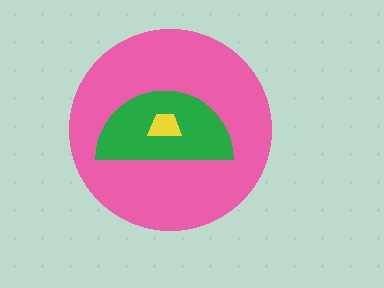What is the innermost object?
The yellow trapezoid.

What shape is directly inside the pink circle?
The green semicircle.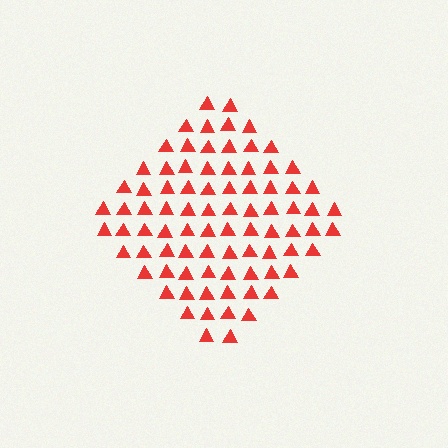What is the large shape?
The large shape is a diamond.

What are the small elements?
The small elements are triangles.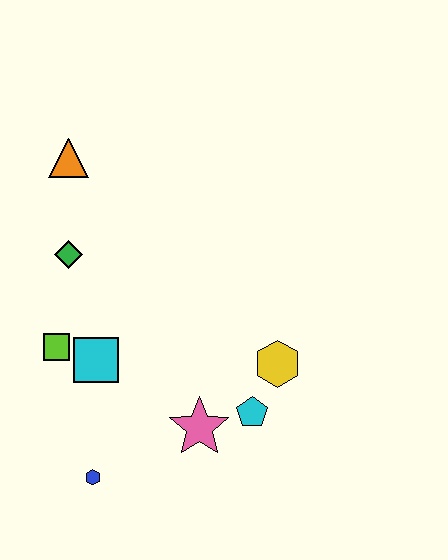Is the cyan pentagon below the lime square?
Yes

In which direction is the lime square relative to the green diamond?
The lime square is below the green diamond.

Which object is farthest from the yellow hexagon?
The orange triangle is farthest from the yellow hexagon.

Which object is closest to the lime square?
The cyan square is closest to the lime square.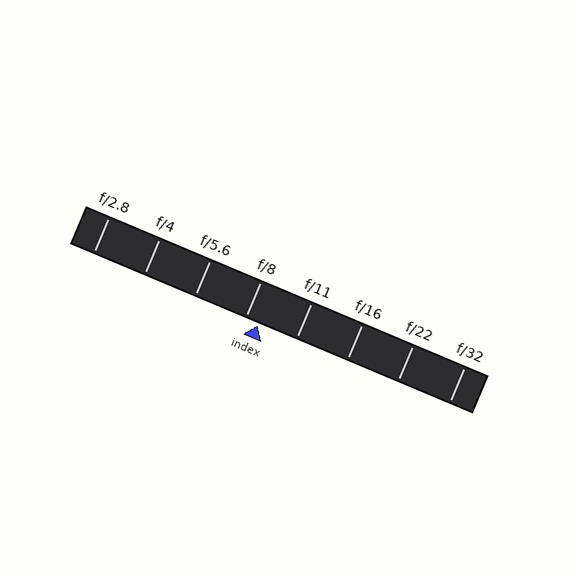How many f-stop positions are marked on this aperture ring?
There are 8 f-stop positions marked.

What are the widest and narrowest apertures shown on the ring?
The widest aperture shown is f/2.8 and the narrowest is f/32.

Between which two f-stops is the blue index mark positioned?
The index mark is between f/8 and f/11.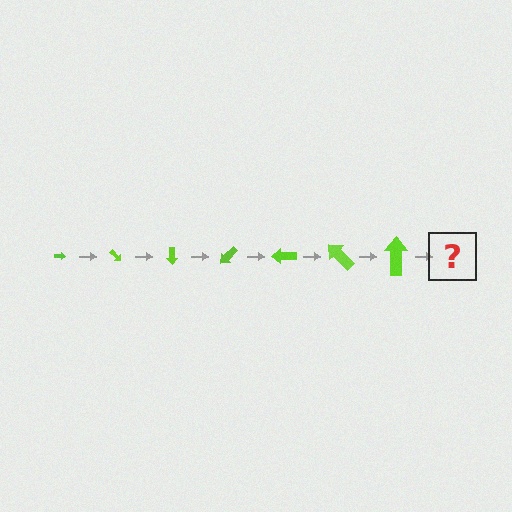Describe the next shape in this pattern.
It should be an arrow, larger than the previous one and rotated 315 degrees from the start.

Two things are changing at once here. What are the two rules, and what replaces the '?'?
The two rules are that the arrow grows larger each step and it rotates 45 degrees each step. The '?' should be an arrow, larger than the previous one and rotated 315 degrees from the start.